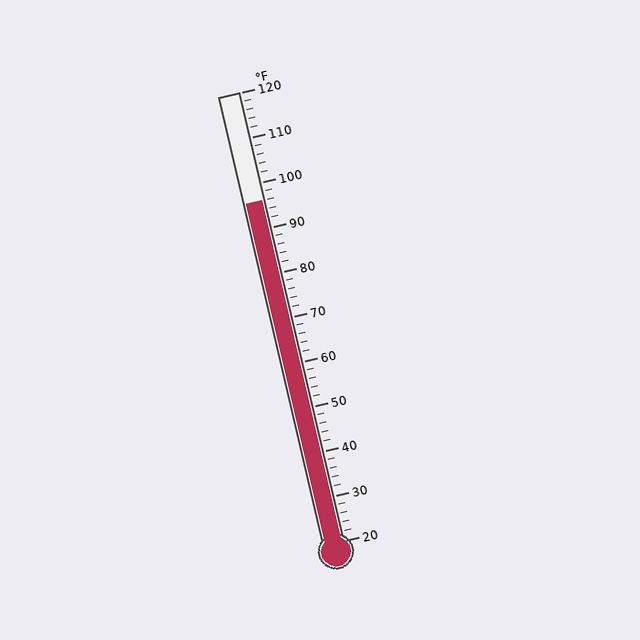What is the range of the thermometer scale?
The thermometer scale ranges from 20°F to 120°F.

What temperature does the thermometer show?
The thermometer shows approximately 96°F.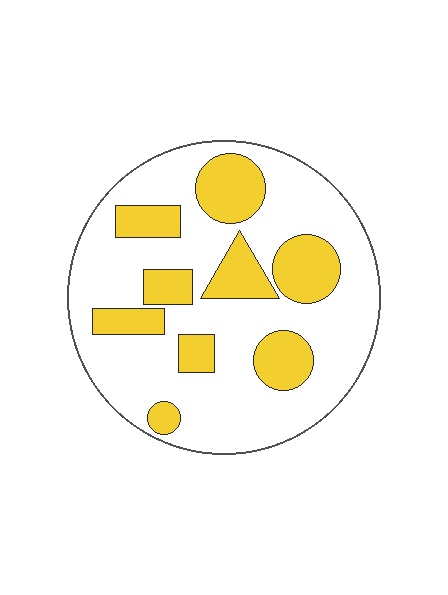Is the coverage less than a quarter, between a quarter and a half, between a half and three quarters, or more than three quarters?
Between a quarter and a half.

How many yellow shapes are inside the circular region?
9.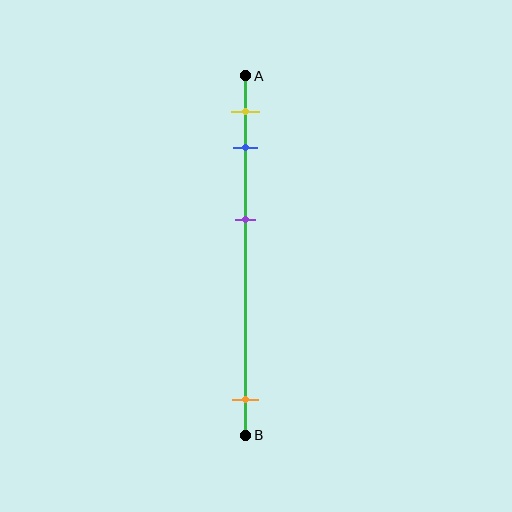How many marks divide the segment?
There are 4 marks dividing the segment.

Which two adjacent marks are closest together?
The yellow and blue marks are the closest adjacent pair.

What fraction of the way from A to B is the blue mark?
The blue mark is approximately 20% (0.2) of the way from A to B.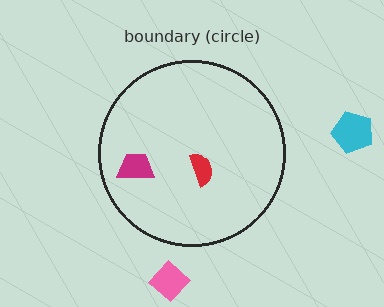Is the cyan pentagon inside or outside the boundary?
Outside.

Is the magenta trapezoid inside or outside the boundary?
Inside.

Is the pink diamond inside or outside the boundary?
Outside.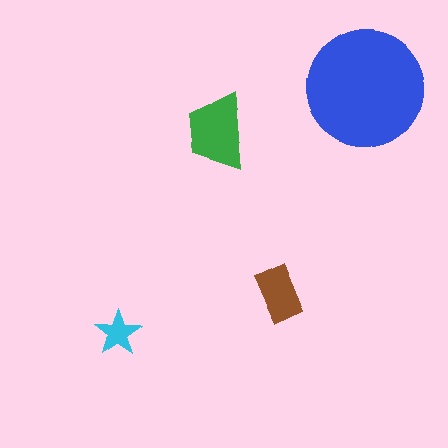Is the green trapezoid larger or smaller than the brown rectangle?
Larger.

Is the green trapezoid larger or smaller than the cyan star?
Larger.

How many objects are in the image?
There are 4 objects in the image.